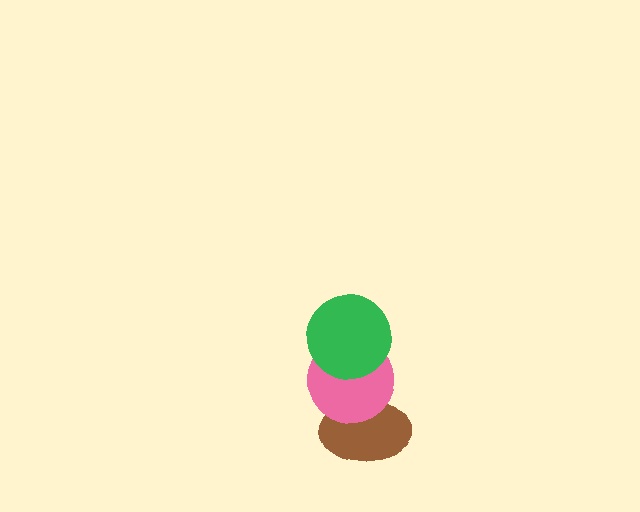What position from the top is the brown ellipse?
The brown ellipse is 3rd from the top.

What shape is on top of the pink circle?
The green circle is on top of the pink circle.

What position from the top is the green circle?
The green circle is 1st from the top.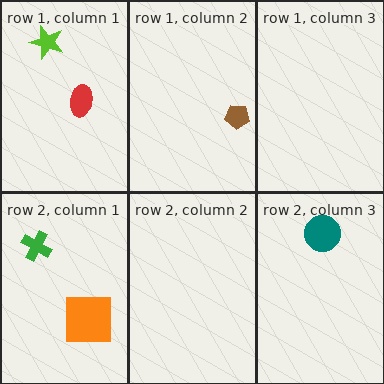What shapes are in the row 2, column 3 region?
The teal circle.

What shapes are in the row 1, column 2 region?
The brown pentagon.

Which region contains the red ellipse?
The row 1, column 1 region.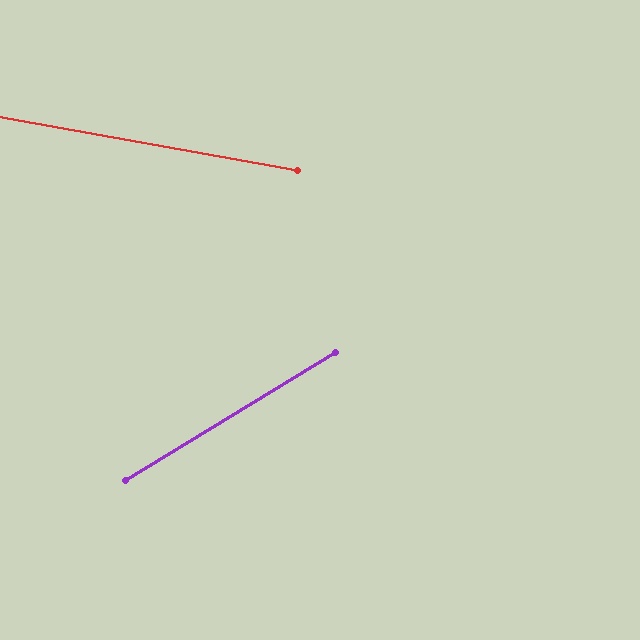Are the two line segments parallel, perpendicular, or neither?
Neither parallel nor perpendicular — they differ by about 41°.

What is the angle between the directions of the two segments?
Approximately 41 degrees.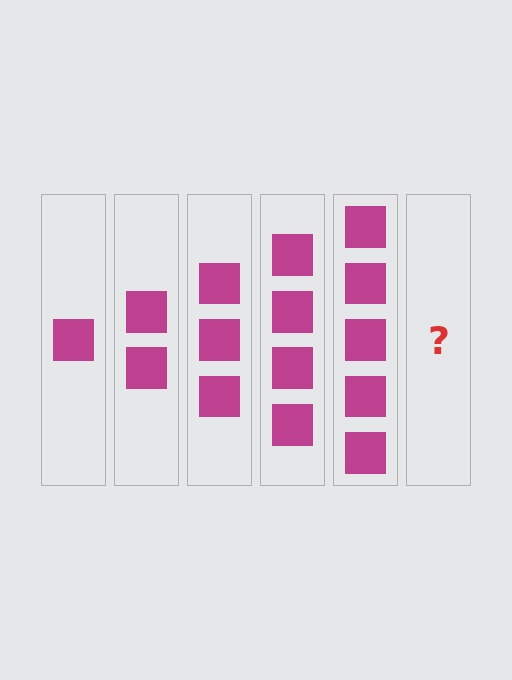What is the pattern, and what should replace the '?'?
The pattern is that each step adds one more square. The '?' should be 6 squares.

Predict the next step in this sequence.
The next step is 6 squares.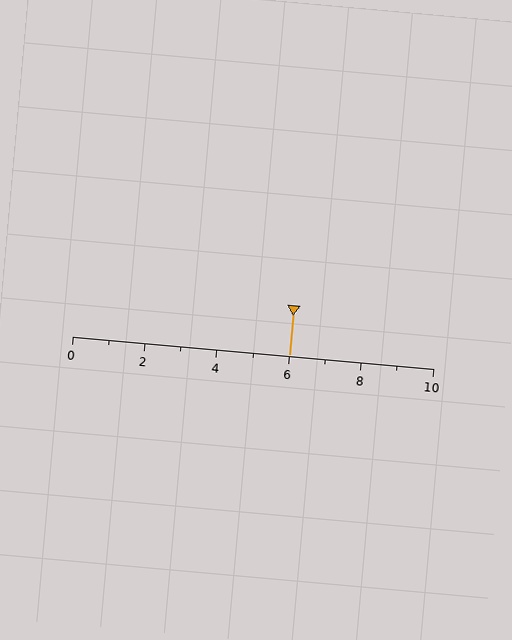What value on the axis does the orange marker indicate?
The marker indicates approximately 6.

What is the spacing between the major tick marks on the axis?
The major ticks are spaced 2 apart.